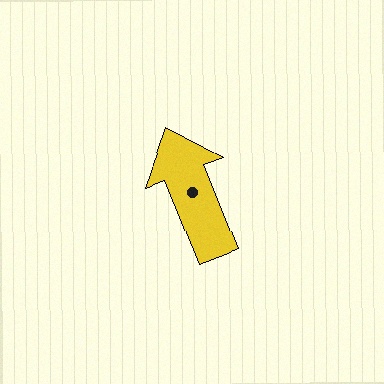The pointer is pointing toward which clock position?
Roughly 11 o'clock.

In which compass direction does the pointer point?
North.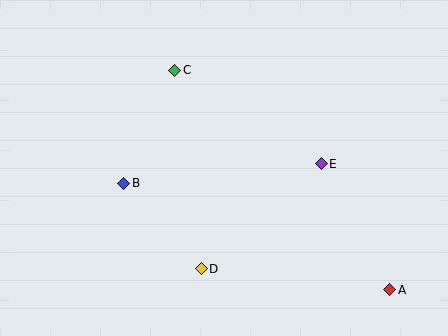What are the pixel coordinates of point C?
Point C is at (175, 70).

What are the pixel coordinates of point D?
Point D is at (201, 269).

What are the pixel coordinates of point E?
Point E is at (321, 164).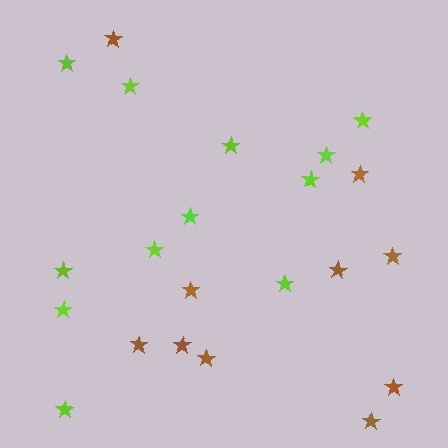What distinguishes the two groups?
There are 2 groups: one group of lime stars (12) and one group of brown stars (10).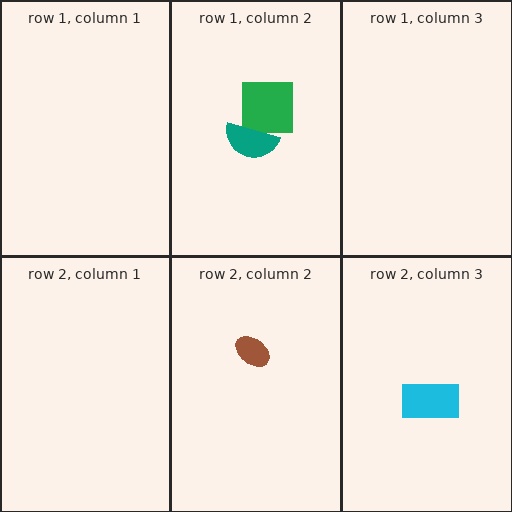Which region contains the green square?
The row 1, column 2 region.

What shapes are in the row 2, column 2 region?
The brown ellipse.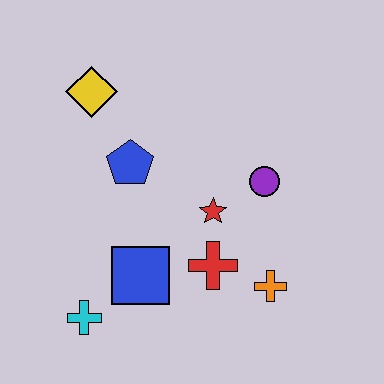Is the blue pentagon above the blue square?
Yes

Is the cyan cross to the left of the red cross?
Yes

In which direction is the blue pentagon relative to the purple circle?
The blue pentagon is to the left of the purple circle.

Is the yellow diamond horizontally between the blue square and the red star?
No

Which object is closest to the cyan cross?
The blue square is closest to the cyan cross.